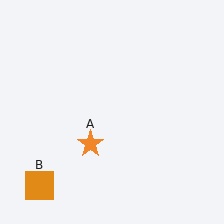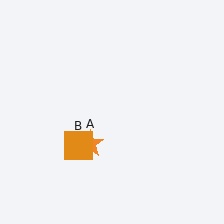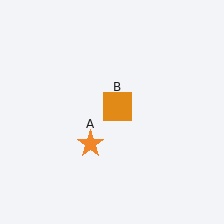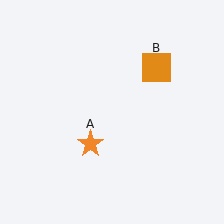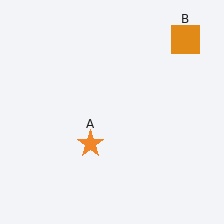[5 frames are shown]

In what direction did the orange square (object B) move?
The orange square (object B) moved up and to the right.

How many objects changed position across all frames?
1 object changed position: orange square (object B).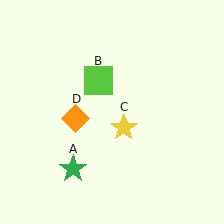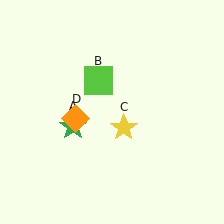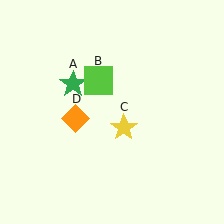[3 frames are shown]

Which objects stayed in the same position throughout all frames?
Lime square (object B) and yellow star (object C) and orange diamond (object D) remained stationary.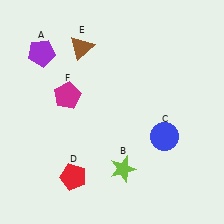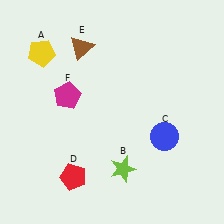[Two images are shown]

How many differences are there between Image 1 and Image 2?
There is 1 difference between the two images.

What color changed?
The pentagon (A) changed from purple in Image 1 to yellow in Image 2.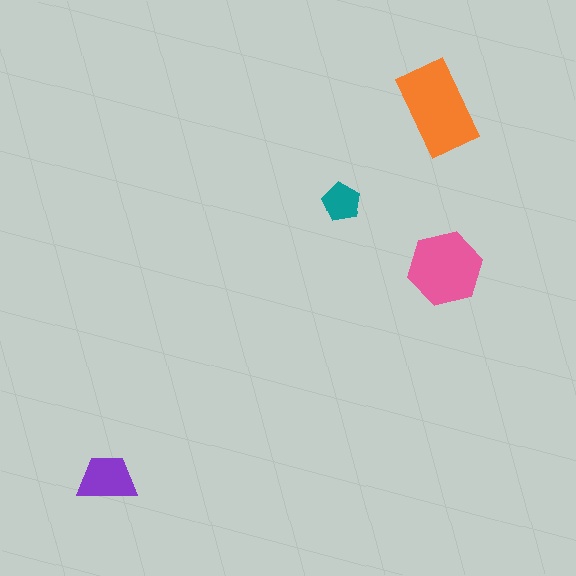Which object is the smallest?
The teal pentagon.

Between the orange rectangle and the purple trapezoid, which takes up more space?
The orange rectangle.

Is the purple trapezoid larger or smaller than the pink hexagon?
Smaller.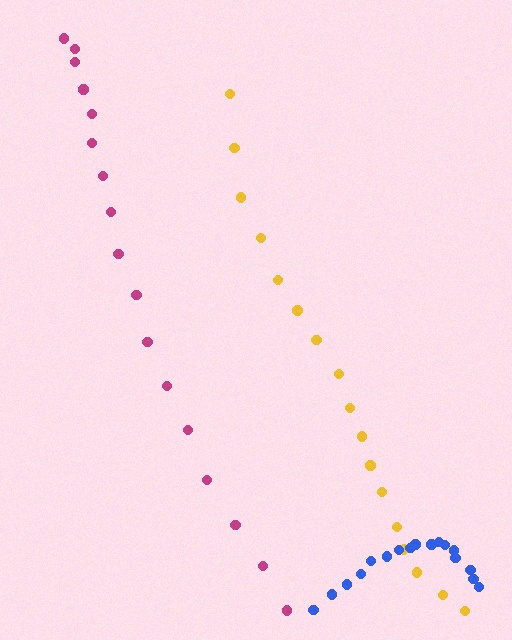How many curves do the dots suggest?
There are 3 distinct paths.